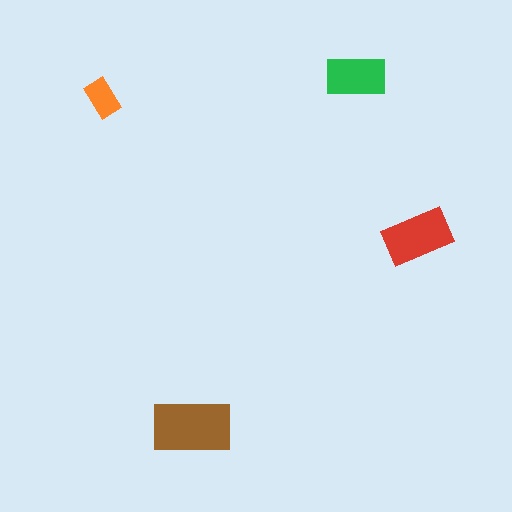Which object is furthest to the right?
The red rectangle is rightmost.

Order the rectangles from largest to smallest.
the brown one, the red one, the green one, the orange one.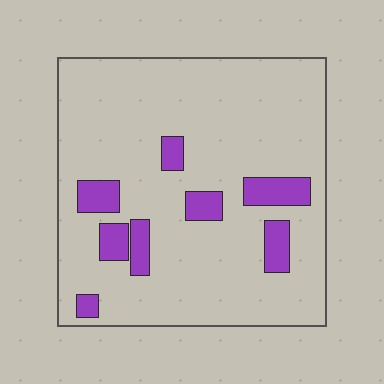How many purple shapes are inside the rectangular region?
8.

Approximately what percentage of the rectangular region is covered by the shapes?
Approximately 15%.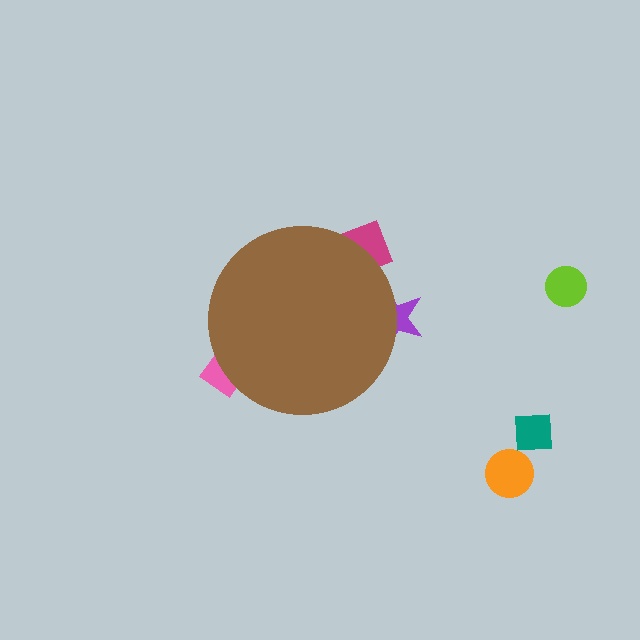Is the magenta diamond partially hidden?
Yes, the magenta diamond is partially hidden behind the brown circle.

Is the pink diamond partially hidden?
Yes, the pink diamond is partially hidden behind the brown circle.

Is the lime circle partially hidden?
No, the lime circle is fully visible.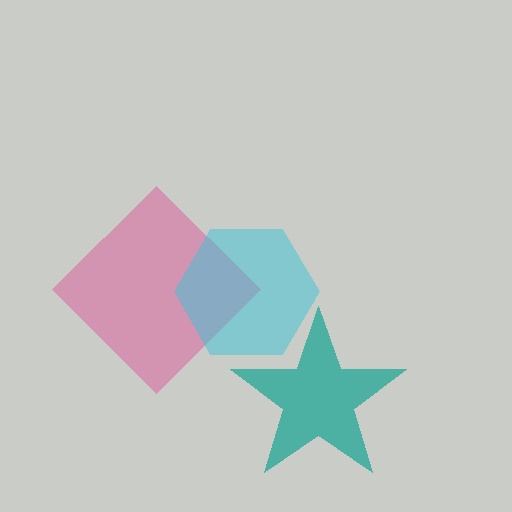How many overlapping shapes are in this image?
There are 3 overlapping shapes in the image.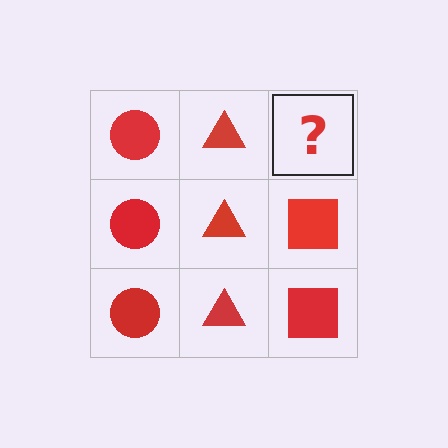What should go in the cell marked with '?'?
The missing cell should contain a red square.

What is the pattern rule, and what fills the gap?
The rule is that each column has a consistent shape. The gap should be filled with a red square.